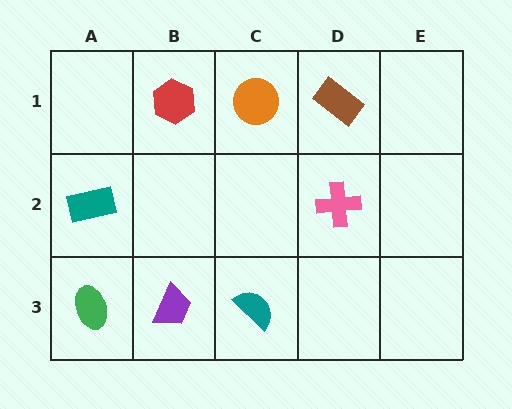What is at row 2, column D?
A pink cross.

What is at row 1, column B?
A red hexagon.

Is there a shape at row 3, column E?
No, that cell is empty.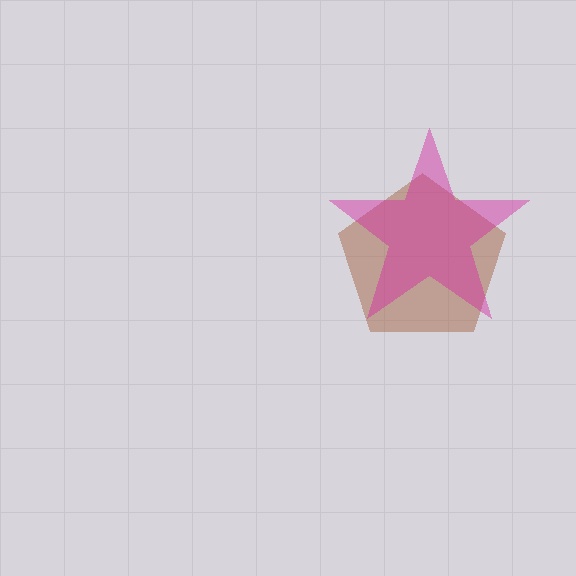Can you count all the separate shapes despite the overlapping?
Yes, there are 2 separate shapes.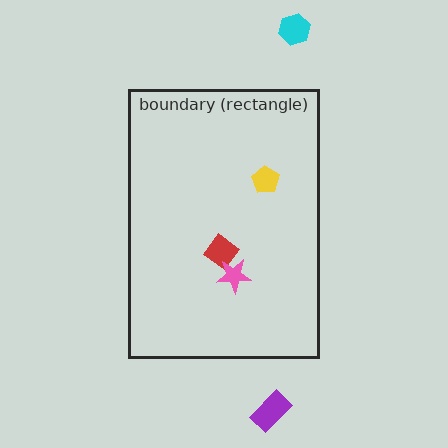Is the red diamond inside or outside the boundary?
Inside.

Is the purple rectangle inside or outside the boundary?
Outside.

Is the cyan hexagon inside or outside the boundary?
Outside.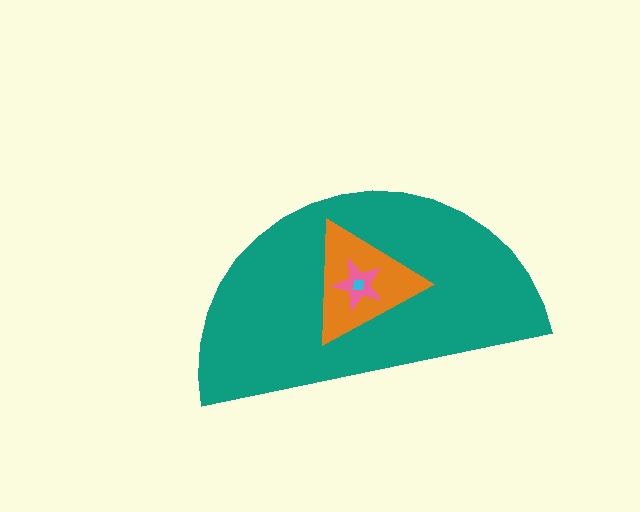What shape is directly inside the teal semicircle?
The orange triangle.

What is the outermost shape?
The teal semicircle.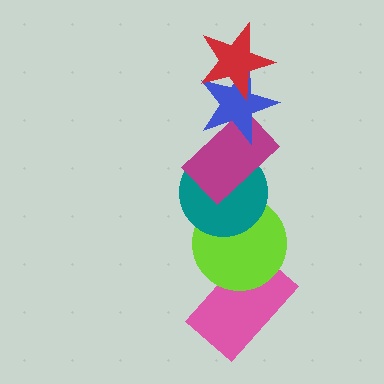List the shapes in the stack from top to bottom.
From top to bottom: the red star, the blue star, the magenta rectangle, the teal circle, the lime circle, the pink rectangle.